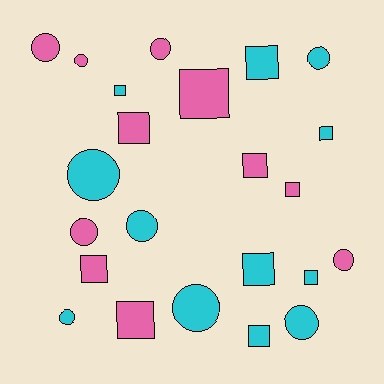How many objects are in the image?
There are 23 objects.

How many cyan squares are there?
There are 6 cyan squares.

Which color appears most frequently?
Cyan, with 12 objects.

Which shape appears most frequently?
Square, with 12 objects.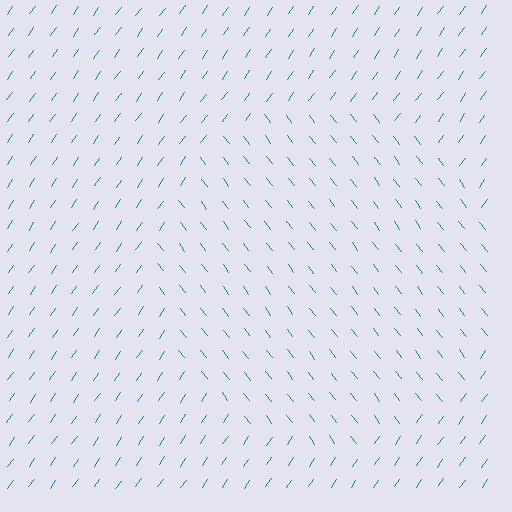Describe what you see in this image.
The image is filled with small teal line segments. A circle region in the image has lines oriented differently from the surrounding lines, creating a visible texture boundary.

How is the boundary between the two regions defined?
The boundary is defined purely by a change in line orientation (approximately 73 degrees difference). All lines are the same color and thickness.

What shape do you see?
I see a circle.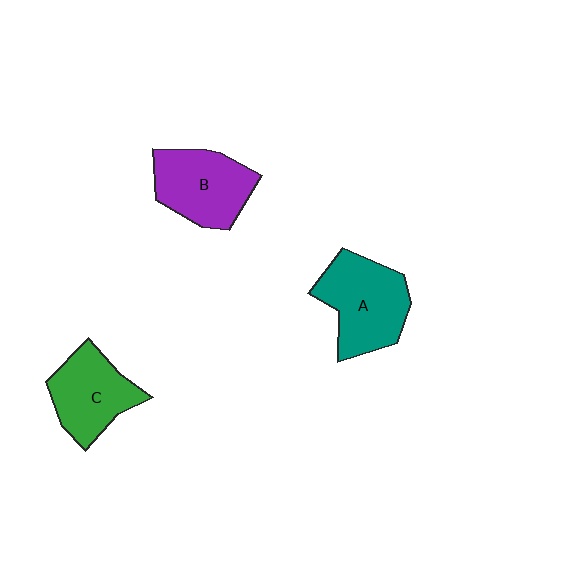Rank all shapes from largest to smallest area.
From largest to smallest: A (teal), B (purple), C (green).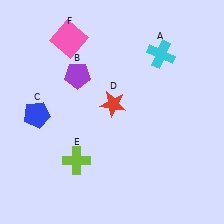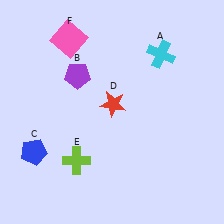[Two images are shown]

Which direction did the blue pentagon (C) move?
The blue pentagon (C) moved down.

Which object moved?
The blue pentagon (C) moved down.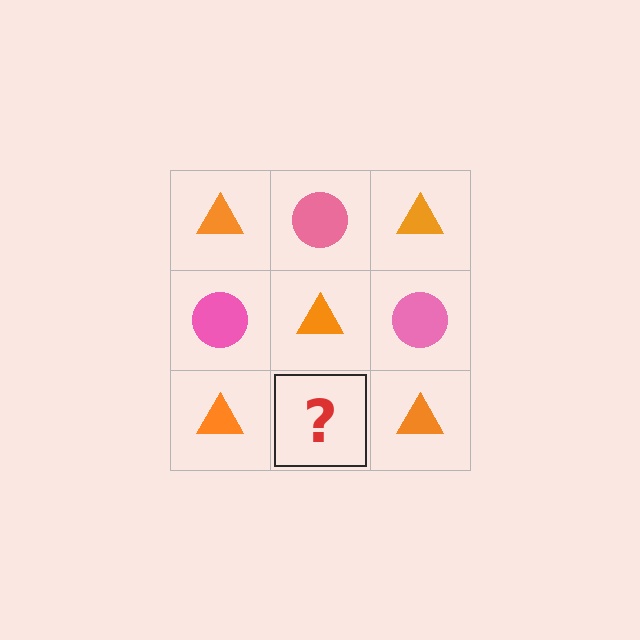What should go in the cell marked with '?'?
The missing cell should contain a pink circle.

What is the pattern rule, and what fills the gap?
The rule is that it alternates orange triangle and pink circle in a checkerboard pattern. The gap should be filled with a pink circle.